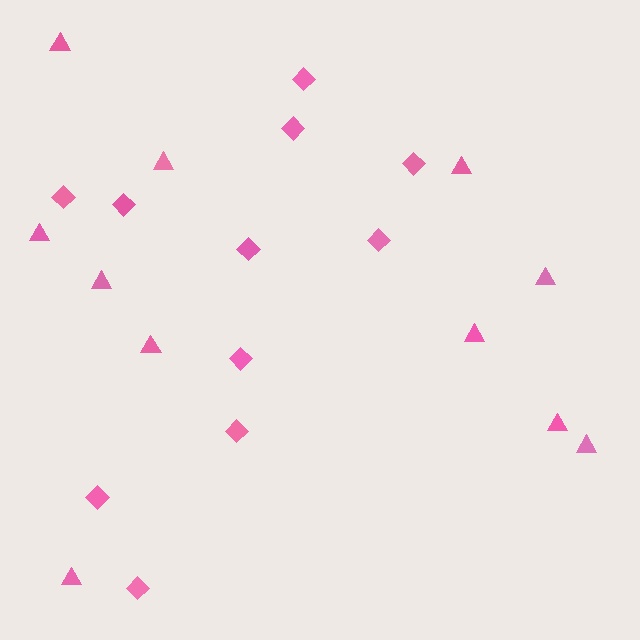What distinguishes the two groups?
There are 2 groups: one group of triangles (11) and one group of diamonds (11).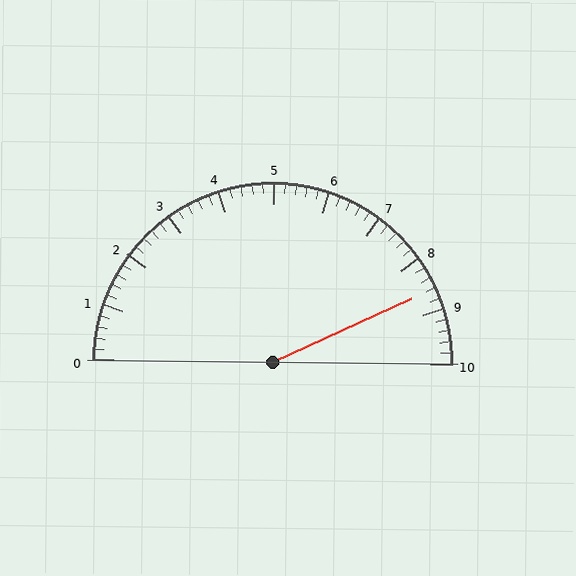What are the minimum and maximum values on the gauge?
The gauge ranges from 0 to 10.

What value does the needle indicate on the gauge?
The needle indicates approximately 8.6.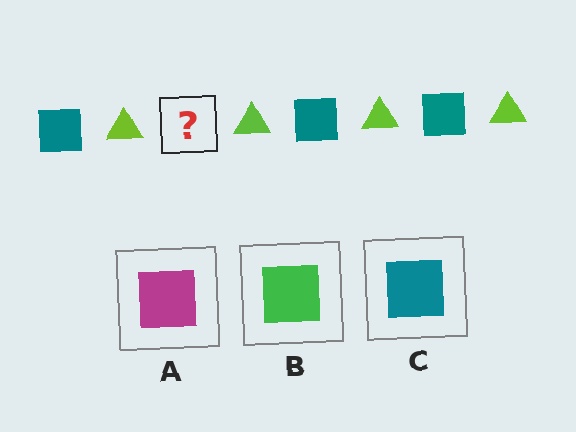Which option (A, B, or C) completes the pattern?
C.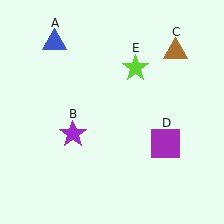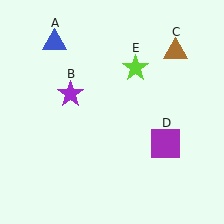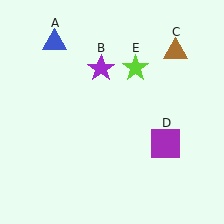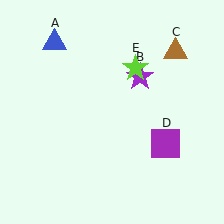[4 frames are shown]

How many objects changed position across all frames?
1 object changed position: purple star (object B).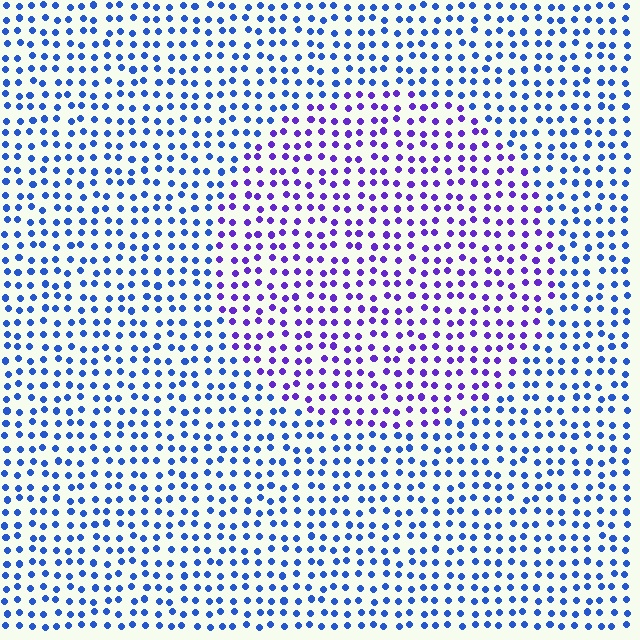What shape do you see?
I see a circle.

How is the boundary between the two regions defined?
The boundary is defined purely by a slight shift in hue (about 40 degrees). Spacing, size, and orientation are identical on both sides.